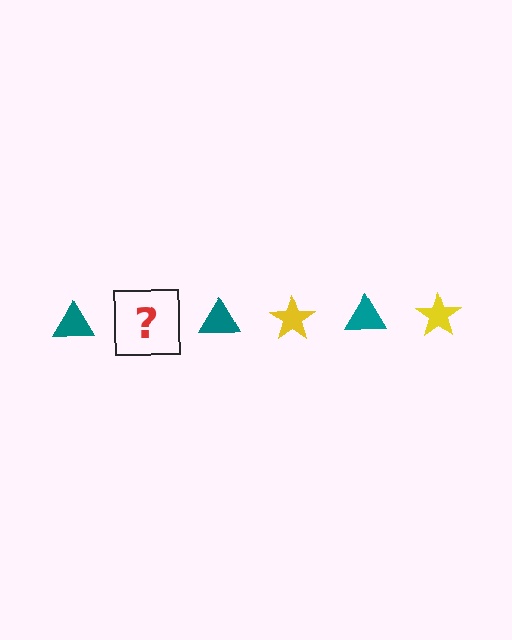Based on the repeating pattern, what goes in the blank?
The blank should be a yellow star.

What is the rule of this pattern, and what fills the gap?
The rule is that the pattern alternates between teal triangle and yellow star. The gap should be filled with a yellow star.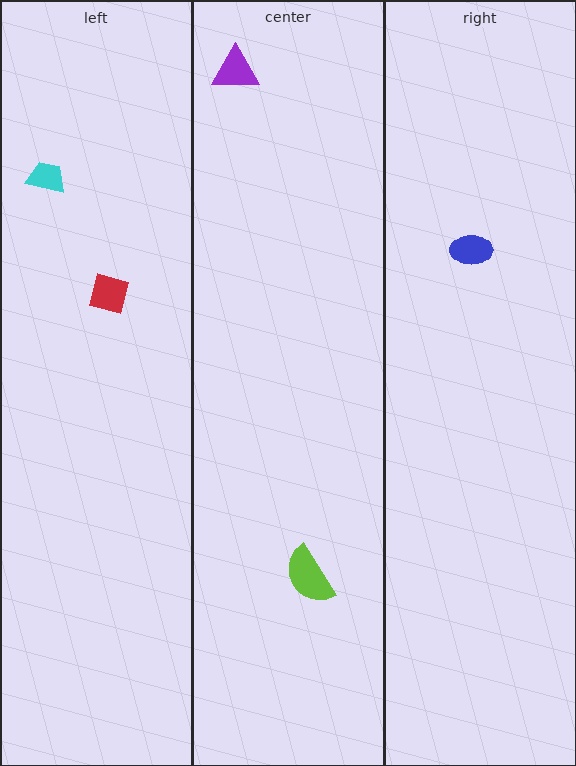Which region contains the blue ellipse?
The right region.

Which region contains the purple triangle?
The center region.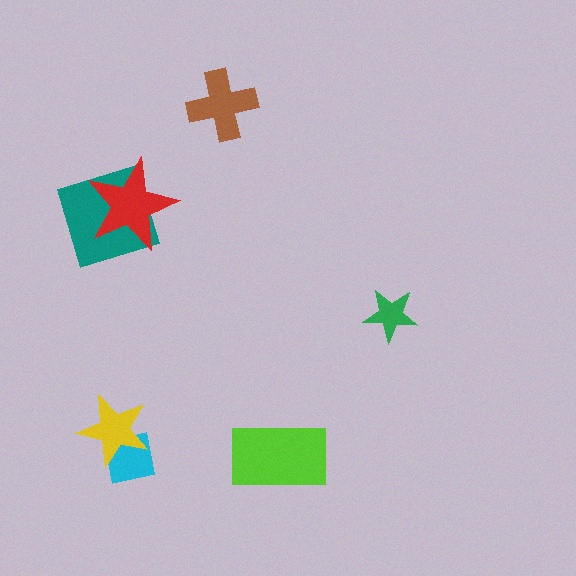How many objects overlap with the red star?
1 object overlaps with the red star.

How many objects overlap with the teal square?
1 object overlaps with the teal square.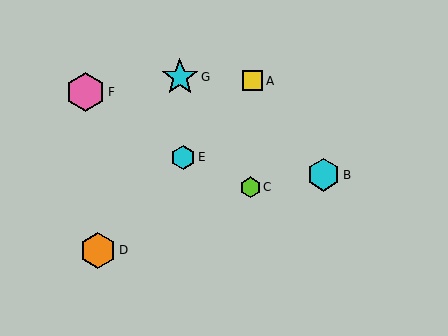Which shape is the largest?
The pink hexagon (labeled F) is the largest.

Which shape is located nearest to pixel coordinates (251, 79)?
The yellow square (labeled A) at (253, 81) is nearest to that location.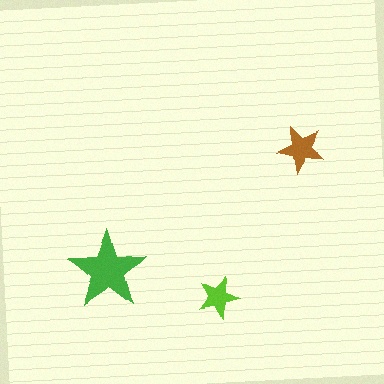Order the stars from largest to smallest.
the green one, the brown one, the lime one.